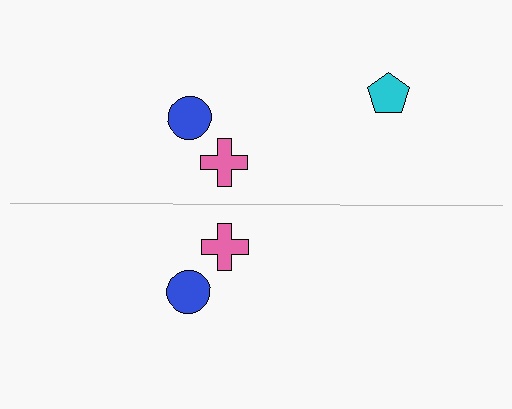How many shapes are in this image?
There are 5 shapes in this image.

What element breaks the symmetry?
A cyan pentagon is missing from the bottom side.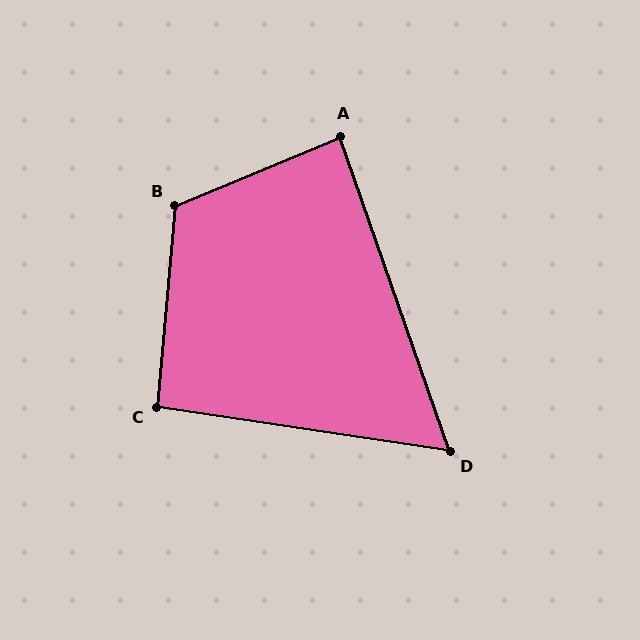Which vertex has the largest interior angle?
B, at approximately 118 degrees.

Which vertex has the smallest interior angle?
D, at approximately 62 degrees.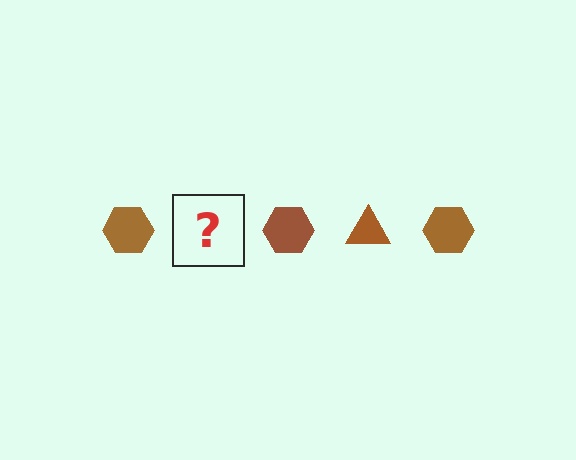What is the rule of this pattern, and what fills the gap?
The rule is that the pattern cycles through hexagon, triangle shapes in brown. The gap should be filled with a brown triangle.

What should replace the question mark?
The question mark should be replaced with a brown triangle.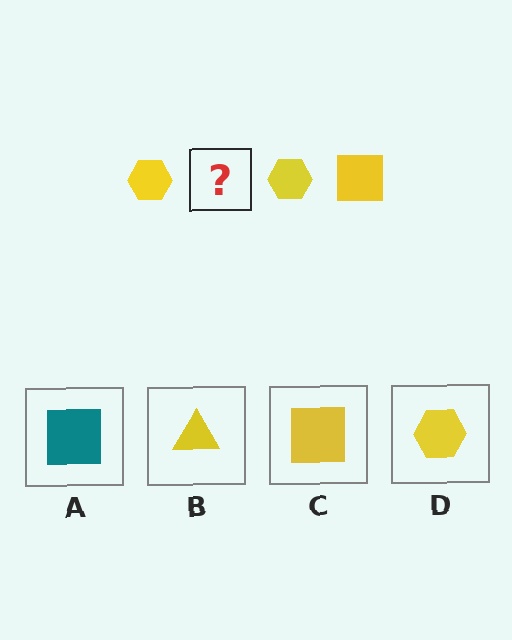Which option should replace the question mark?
Option C.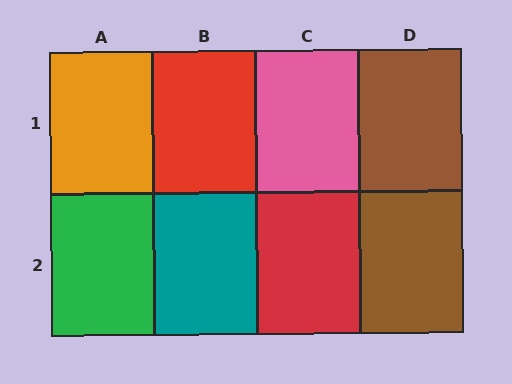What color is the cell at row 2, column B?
Teal.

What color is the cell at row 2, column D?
Brown.